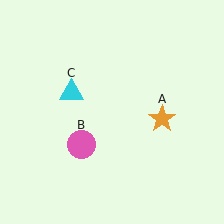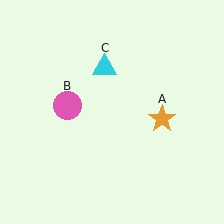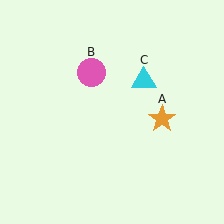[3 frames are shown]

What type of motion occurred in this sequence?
The pink circle (object B), cyan triangle (object C) rotated clockwise around the center of the scene.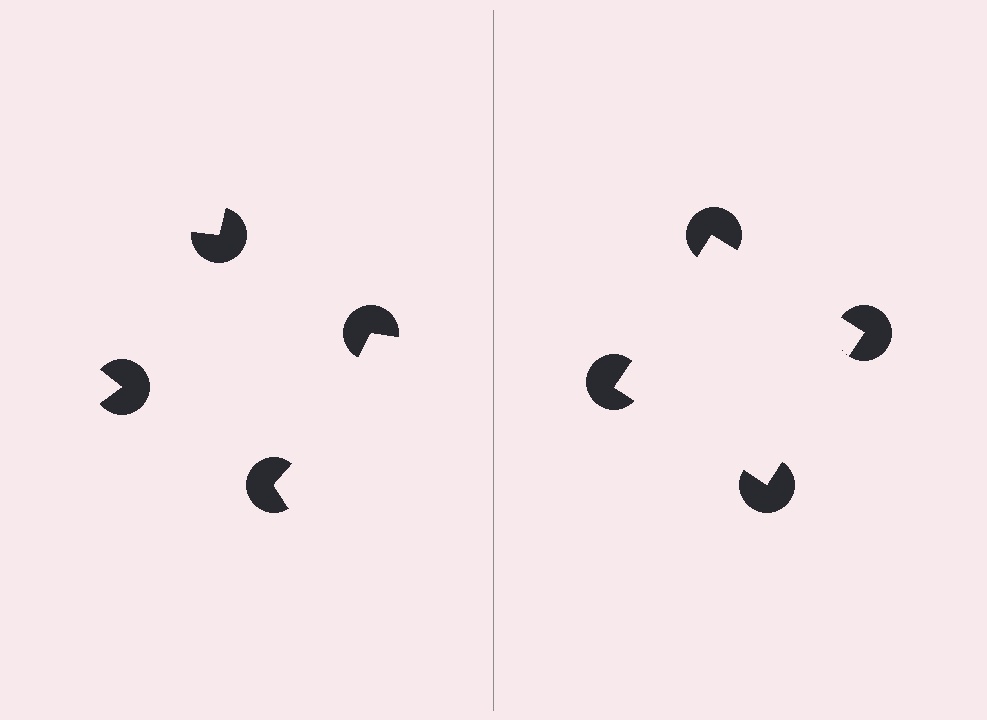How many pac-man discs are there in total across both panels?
8 — 4 on each side.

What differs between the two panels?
The pac-man discs are positioned identically on both sides; only the wedge orientations differ. On the right they align to a square; on the left they are misaligned.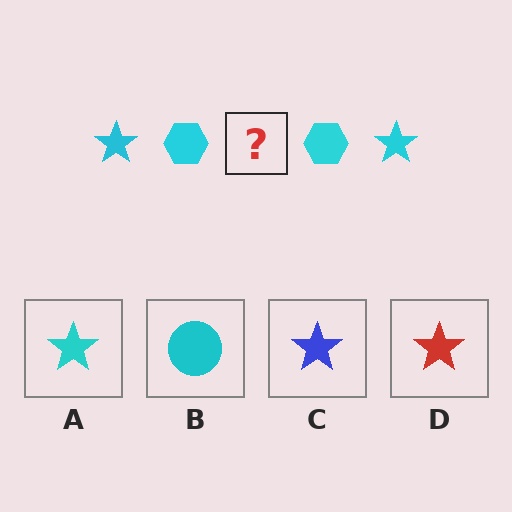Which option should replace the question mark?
Option A.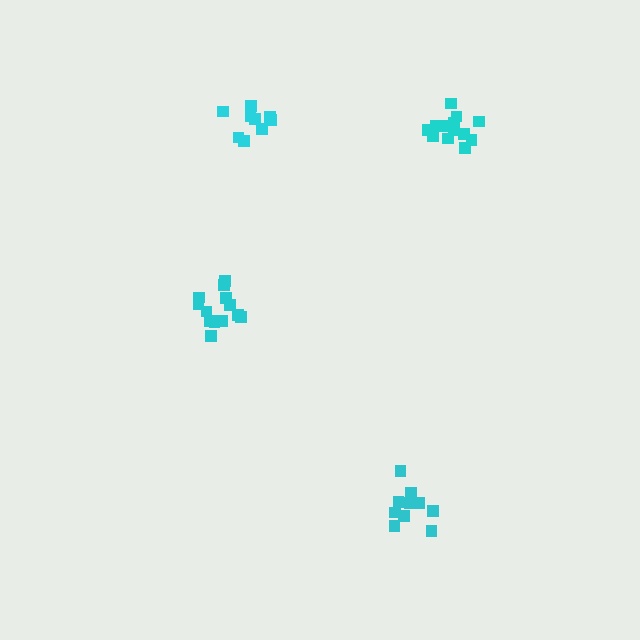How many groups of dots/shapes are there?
There are 4 groups.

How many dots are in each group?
Group 1: 9 dots, Group 2: 11 dots, Group 3: 14 dots, Group 4: 13 dots (47 total).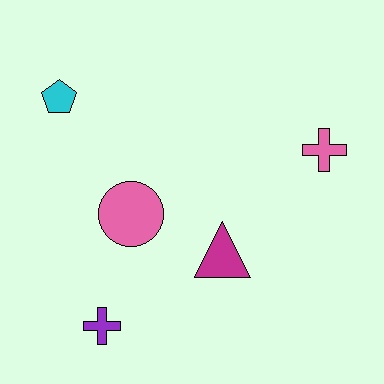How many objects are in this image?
There are 5 objects.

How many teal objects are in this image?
There are no teal objects.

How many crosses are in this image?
There are 2 crosses.